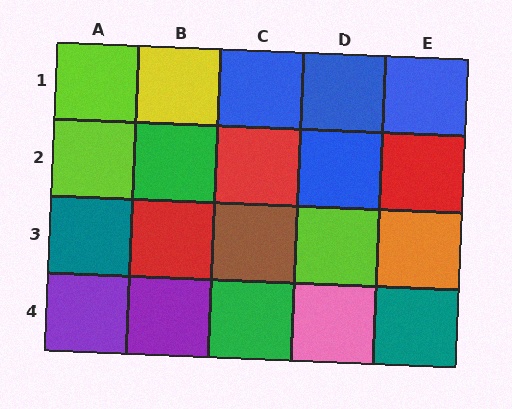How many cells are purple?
2 cells are purple.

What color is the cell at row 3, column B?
Red.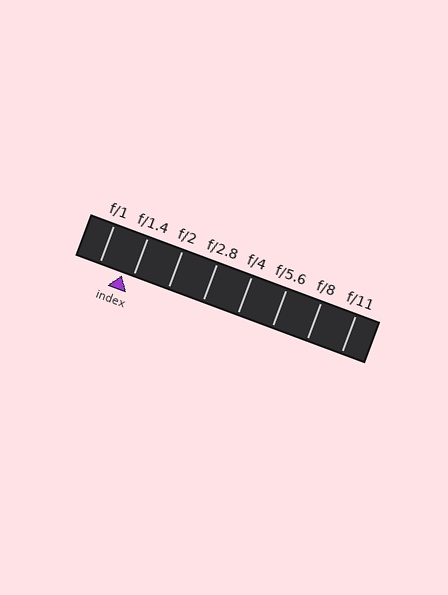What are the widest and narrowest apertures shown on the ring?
The widest aperture shown is f/1 and the narrowest is f/11.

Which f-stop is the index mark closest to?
The index mark is closest to f/1.4.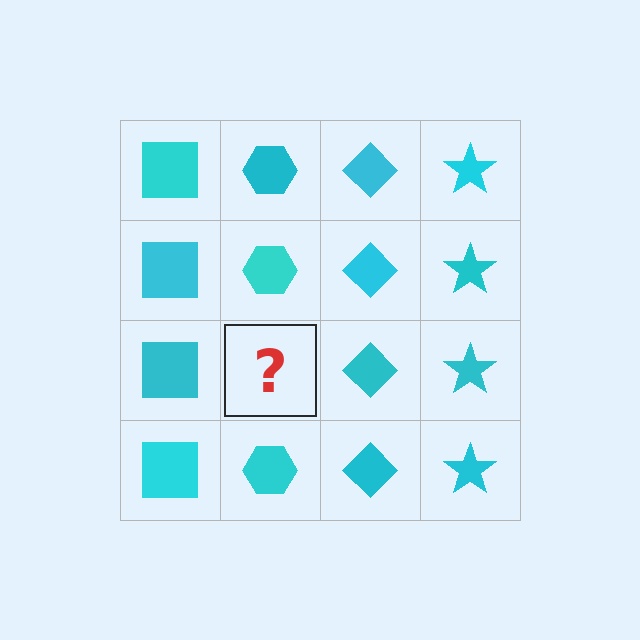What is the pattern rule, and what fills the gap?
The rule is that each column has a consistent shape. The gap should be filled with a cyan hexagon.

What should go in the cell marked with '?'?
The missing cell should contain a cyan hexagon.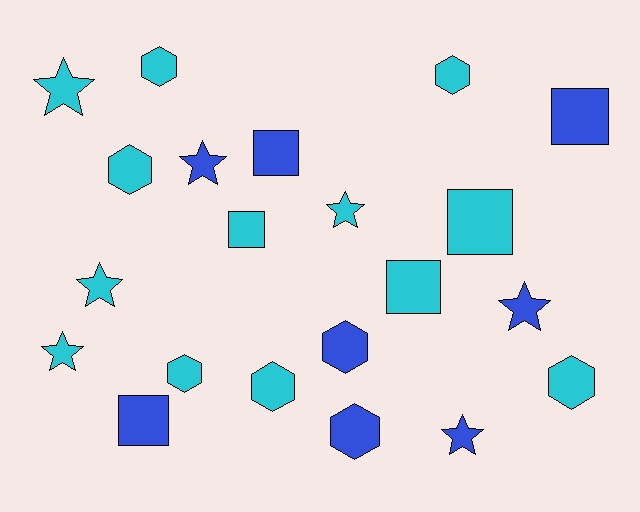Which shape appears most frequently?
Hexagon, with 8 objects.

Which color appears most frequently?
Cyan, with 13 objects.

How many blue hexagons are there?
There are 2 blue hexagons.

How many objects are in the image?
There are 21 objects.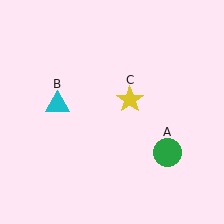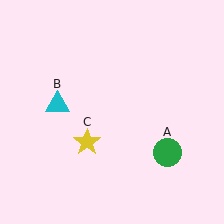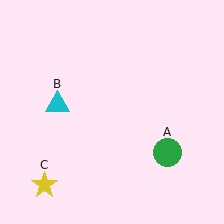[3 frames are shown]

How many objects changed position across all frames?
1 object changed position: yellow star (object C).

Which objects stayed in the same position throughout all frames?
Green circle (object A) and cyan triangle (object B) remained stationary.